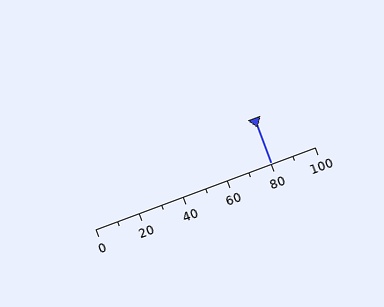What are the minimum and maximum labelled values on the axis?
The axis runs from 0 to 100.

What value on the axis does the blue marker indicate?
The marker indicates approximately 80.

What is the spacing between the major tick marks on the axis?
The major ticks are spaced 20 apart.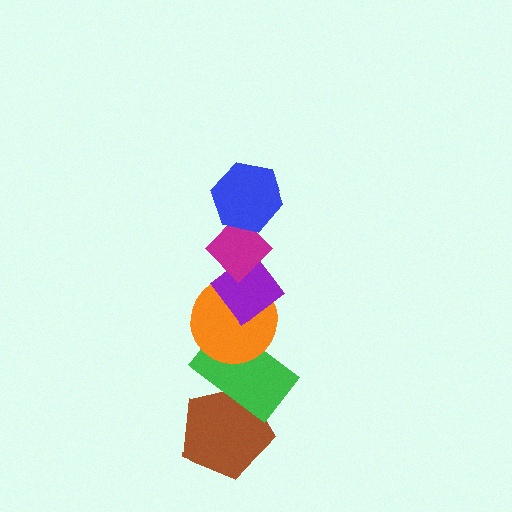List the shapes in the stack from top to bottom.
From top to bottom: the blue hexagon, the magenta diamond, the purple diamond, the orange circle, the green rectangle, the brown pentagon.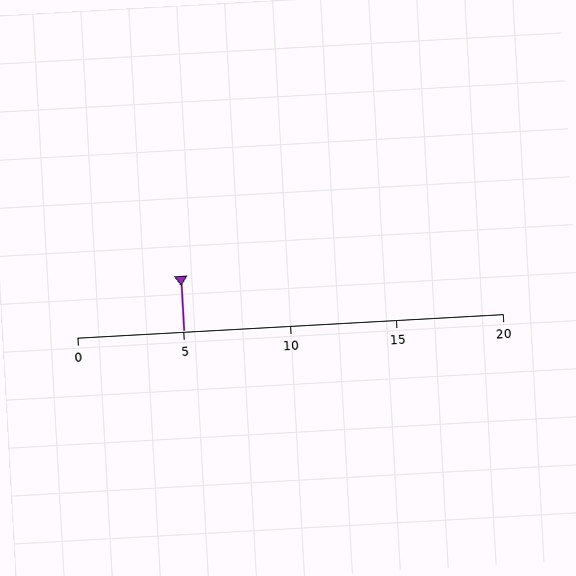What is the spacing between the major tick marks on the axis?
The major ticks are spaced 5 apart.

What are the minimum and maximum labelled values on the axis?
The axis runs from 0 to 20.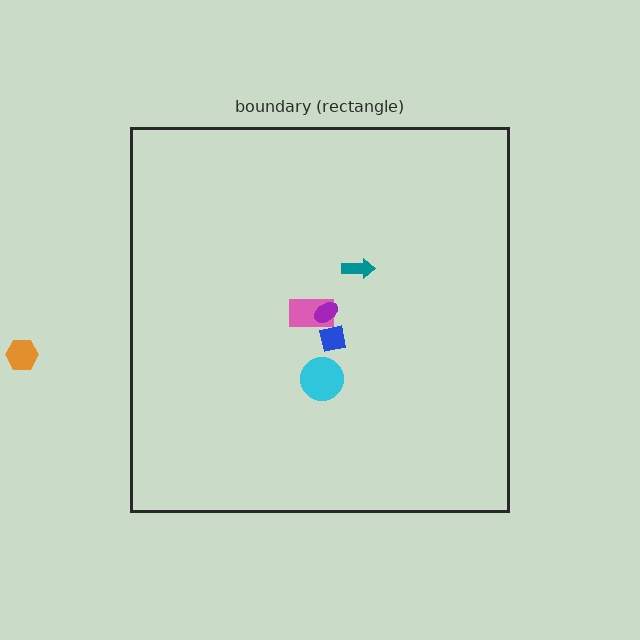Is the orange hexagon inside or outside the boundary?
Outside.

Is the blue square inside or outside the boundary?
Inside.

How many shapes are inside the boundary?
6 inside, 1 outside.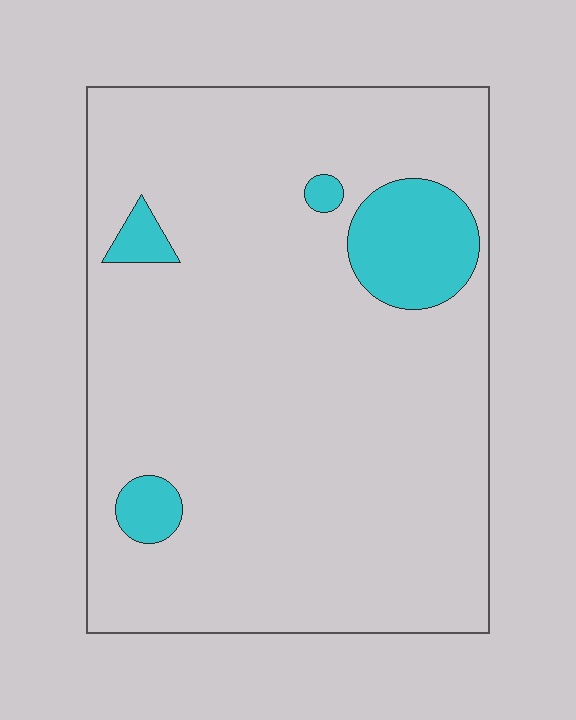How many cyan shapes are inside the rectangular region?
4.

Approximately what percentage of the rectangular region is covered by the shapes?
Approximately 10%.